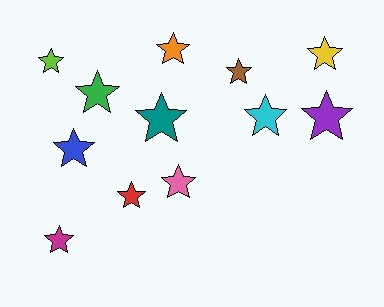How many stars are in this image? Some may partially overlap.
There are 12 stars.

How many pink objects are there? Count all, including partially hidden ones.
There is 1 pink object.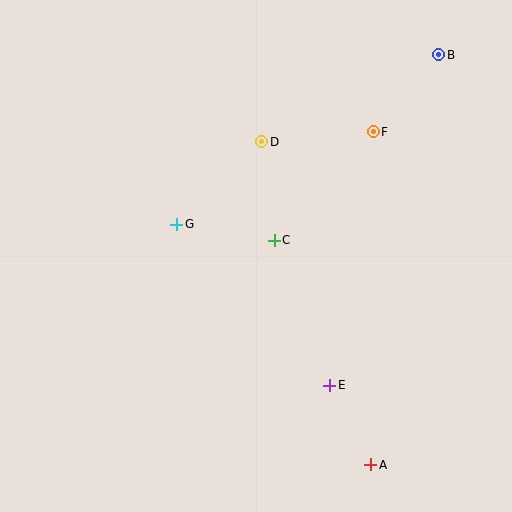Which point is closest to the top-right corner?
Point B is closest to the top-right corner.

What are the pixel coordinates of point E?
Point E is at (330, 385).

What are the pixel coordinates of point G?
Point G is at (177, 224).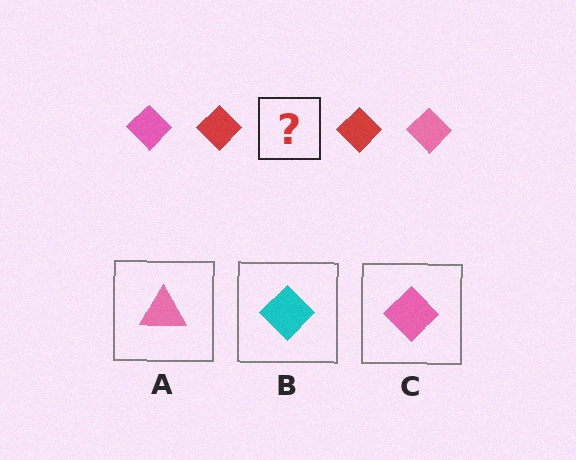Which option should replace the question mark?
Option C.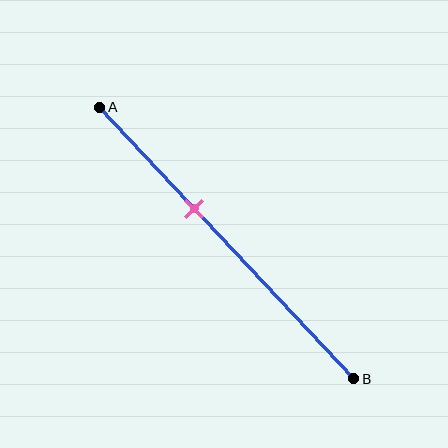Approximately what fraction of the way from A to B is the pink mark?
The pink mark is approximately 35% of the way from A to B.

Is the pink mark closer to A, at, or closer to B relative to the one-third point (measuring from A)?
The pink mark is closer to point B than the one-third point of segment AB.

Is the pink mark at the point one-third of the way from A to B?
No, the mark is at about 35% from A, not at the 33% one-third point.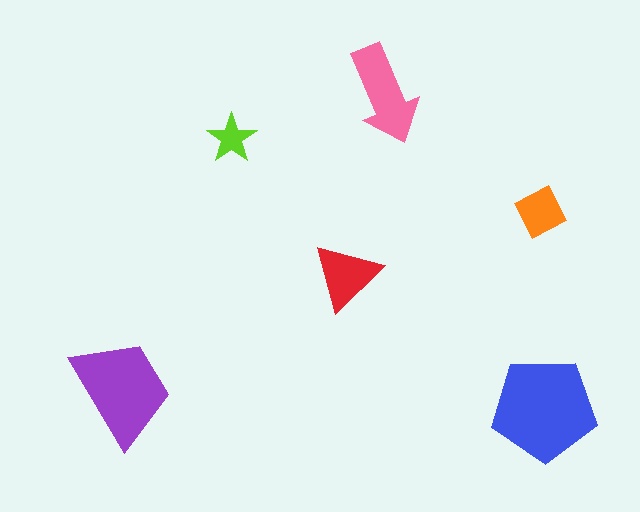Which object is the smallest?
The lime star.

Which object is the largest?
The blue pentagon.